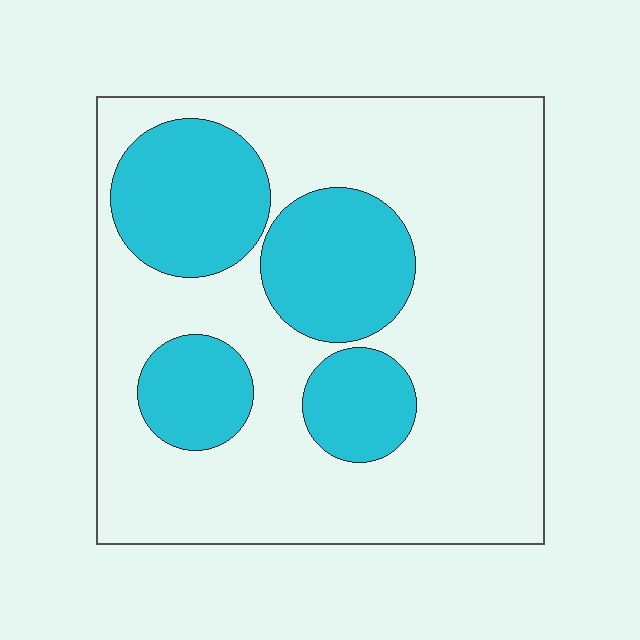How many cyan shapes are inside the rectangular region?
4.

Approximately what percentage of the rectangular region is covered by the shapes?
Approximately 30%.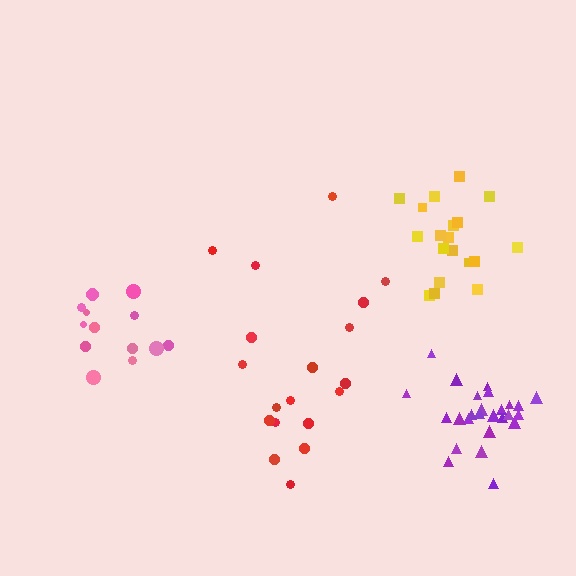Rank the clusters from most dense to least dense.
purple, yellow, pink, red.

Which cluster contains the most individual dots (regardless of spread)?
Purple (27).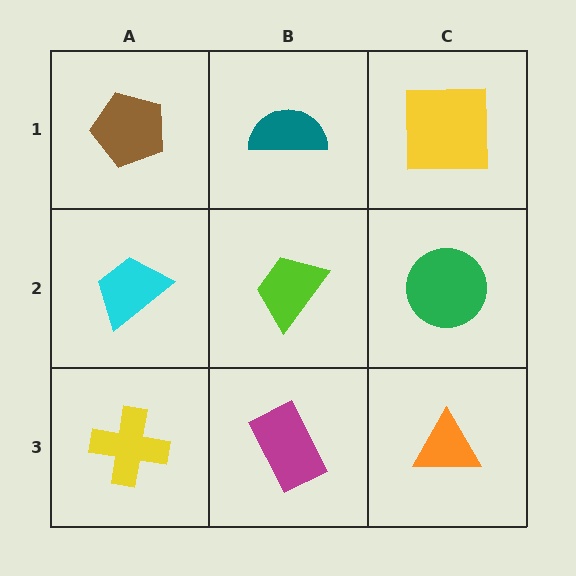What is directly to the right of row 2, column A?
A lime trapezoid.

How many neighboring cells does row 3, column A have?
2.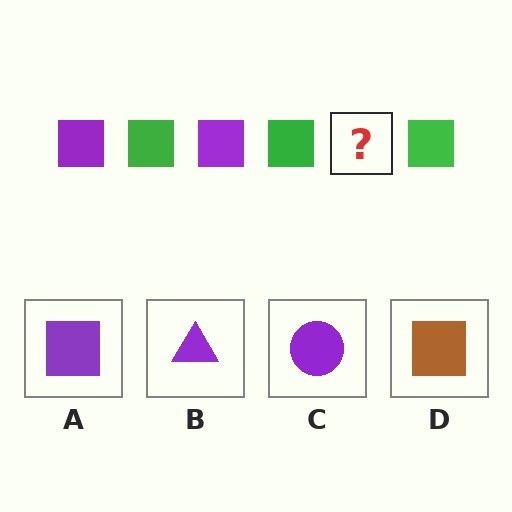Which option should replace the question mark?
Option A.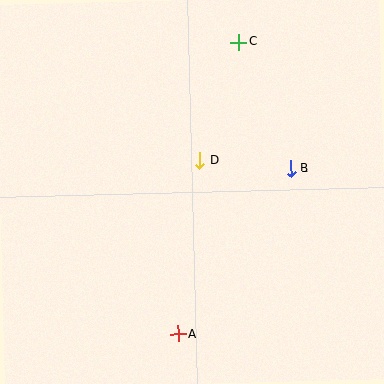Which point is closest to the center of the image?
Point D at (200, 160) is closest to the center.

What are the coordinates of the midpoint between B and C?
The midpoint between B and C is at (265, 105).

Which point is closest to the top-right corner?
Point C is closest to the top-right corner.